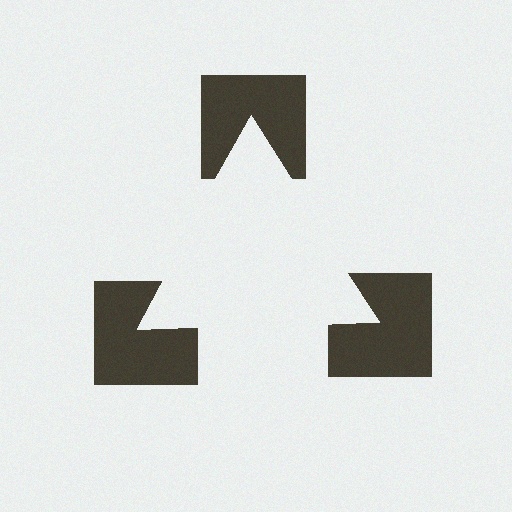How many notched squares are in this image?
There are 3 — one at each vertex of the illusory triangle.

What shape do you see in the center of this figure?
An illusory triangle — its edges are inferred from the aligned wedge cuts in the notched squares, not physically drawn.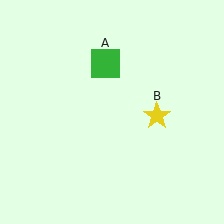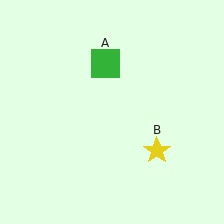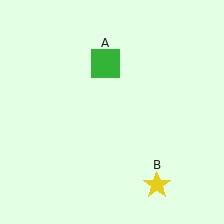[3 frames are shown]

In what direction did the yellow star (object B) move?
The yellow star (object B) moved down.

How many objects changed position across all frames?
1 object changed position: yellow star (object B).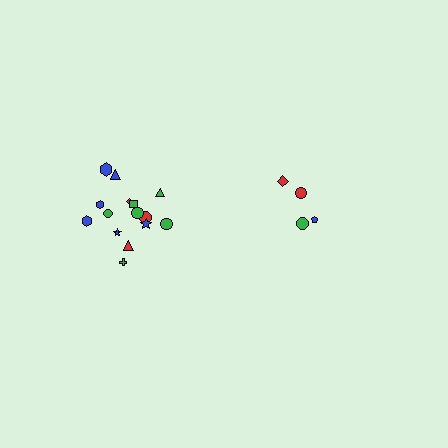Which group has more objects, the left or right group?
The left group.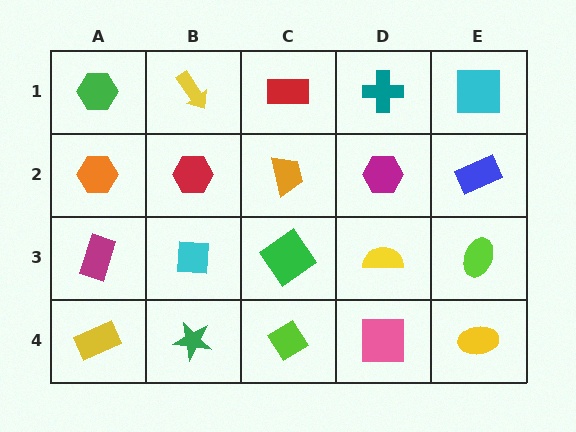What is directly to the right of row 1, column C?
A teal cross.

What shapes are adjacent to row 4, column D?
A yellow semicircle (row 3, column D), a lime diamond (row 4, column C), a yellow ellipse (row 4, column E).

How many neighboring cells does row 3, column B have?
4.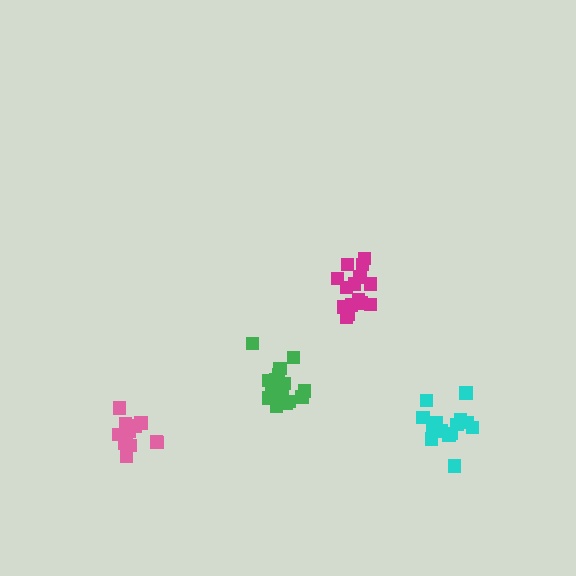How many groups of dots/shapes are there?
There are 4 groups.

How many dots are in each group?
Group 1: 15 dots, Group 2: 17 dots, Group 3: 12 dots, Group 4: 16 dots (60 total).